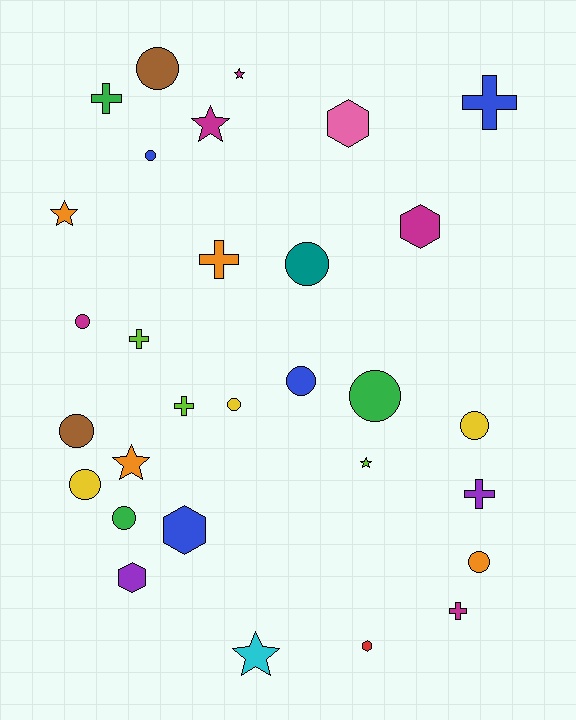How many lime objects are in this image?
There are 3 lime objects.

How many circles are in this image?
There are 12 circles.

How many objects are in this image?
There are 30 objects.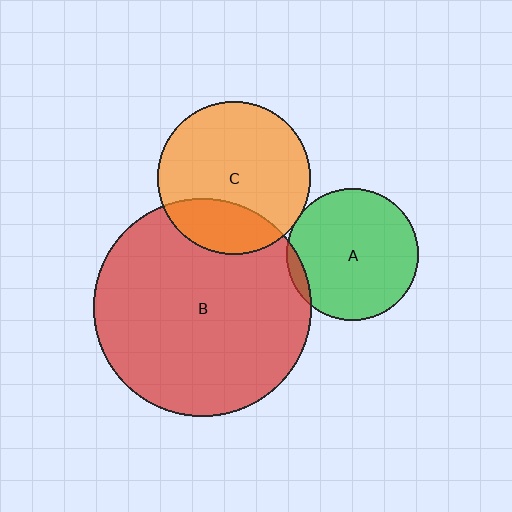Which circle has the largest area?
Circle B (red).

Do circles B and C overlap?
Yes.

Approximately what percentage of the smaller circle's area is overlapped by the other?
Approximately 25%.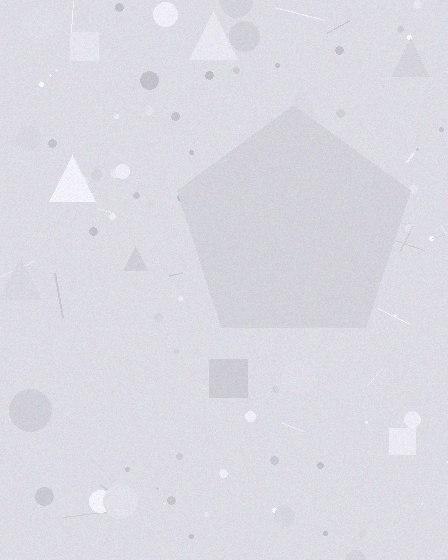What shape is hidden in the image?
A pentagon is hidden in the image.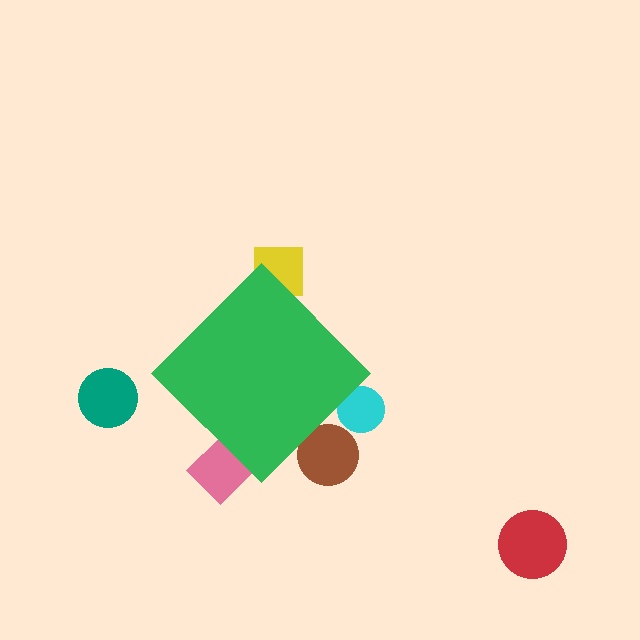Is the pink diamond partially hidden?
Yes, the pink diamond is partially hidden behind the green diamond.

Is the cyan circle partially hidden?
Yes, the cyan circle is partially hidden behind the green diamond.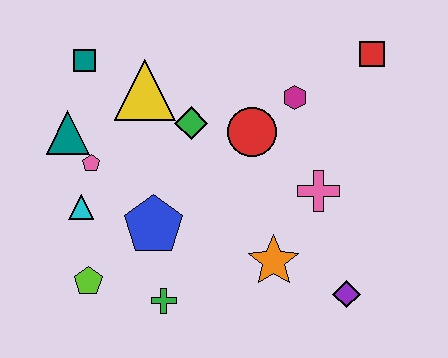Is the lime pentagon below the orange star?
Yes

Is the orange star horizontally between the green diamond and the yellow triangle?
No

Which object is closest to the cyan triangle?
The pink pentagon is closest to the cyan triangle.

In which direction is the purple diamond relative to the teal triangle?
The purple diamond is to the right of the teal triangle.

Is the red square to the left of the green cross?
No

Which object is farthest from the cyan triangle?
The red square is farthest from the cyan triangle.